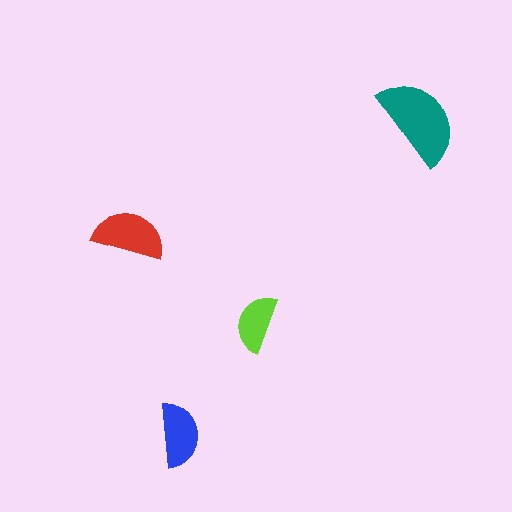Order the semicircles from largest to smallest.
the teal one, the red one, the blue one, the lime one.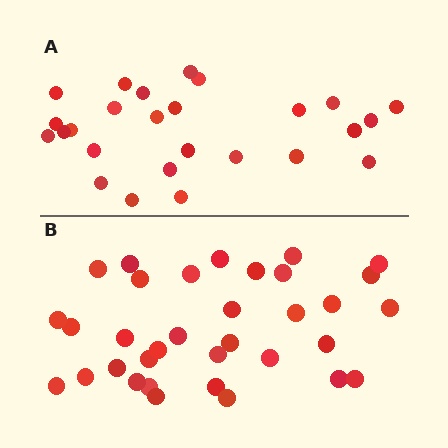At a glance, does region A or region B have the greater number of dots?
Region B (the bottom region) has more dots.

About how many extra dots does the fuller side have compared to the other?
Region B has roughly 8 or so more dots than region A.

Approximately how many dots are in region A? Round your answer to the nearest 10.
About 30 dots. (The exact count is 26, which rounds to 30.)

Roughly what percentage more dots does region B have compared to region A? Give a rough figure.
About 30% more.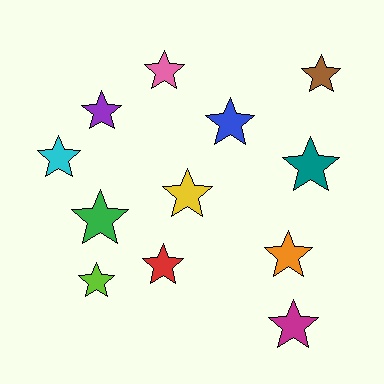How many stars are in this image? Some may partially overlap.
There are 12 stars.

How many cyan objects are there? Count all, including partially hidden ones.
There is 1 cyan object.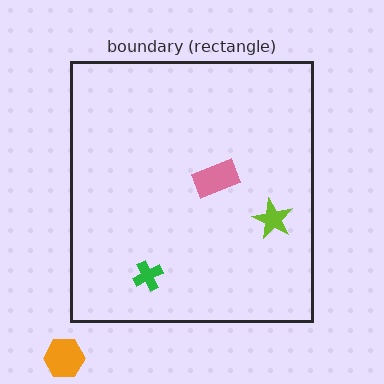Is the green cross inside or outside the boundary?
Inside.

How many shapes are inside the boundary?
3 inside, 1 outside.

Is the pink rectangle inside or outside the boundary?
Inside.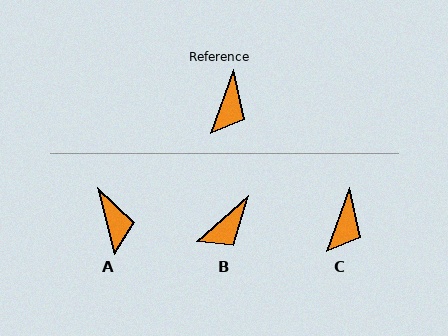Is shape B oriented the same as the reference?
No, it is off by about 29 degrees.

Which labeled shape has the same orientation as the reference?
C.